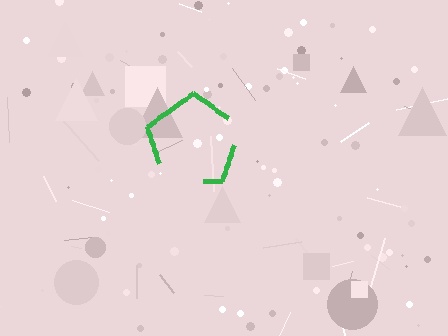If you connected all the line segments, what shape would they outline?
They would outline a pentagon.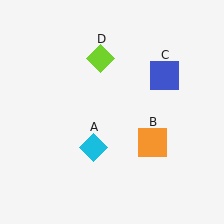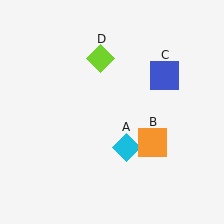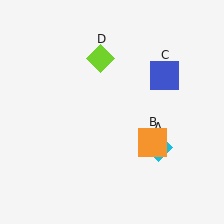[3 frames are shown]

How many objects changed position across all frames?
1 object changed position: cyan diamond (object A).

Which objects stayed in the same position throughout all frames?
Orange square (object B) and blue square (object C) and lime diamond (object D) remained stationary.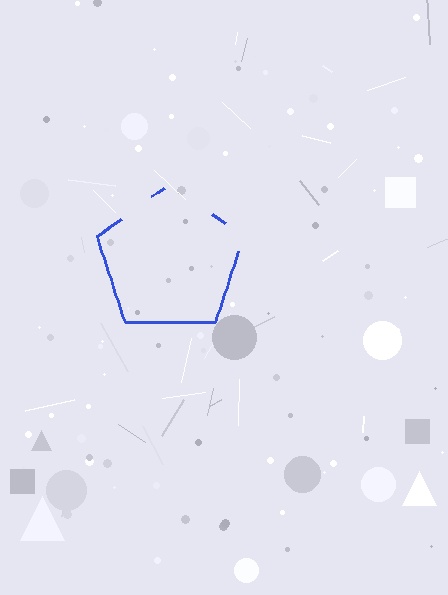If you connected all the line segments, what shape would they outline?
They would outline a pentagon.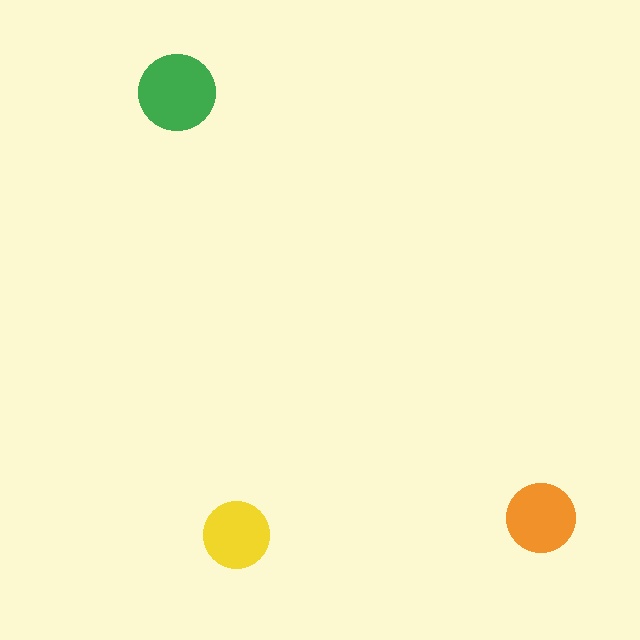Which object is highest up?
The green circle is topmost.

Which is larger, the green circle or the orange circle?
The green one.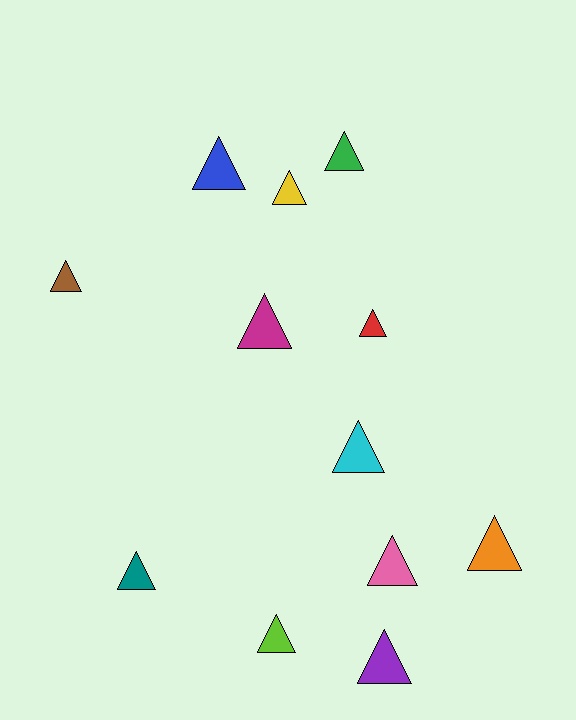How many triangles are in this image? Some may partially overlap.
There are 12 triangles.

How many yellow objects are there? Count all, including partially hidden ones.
There is 1 yellow object.